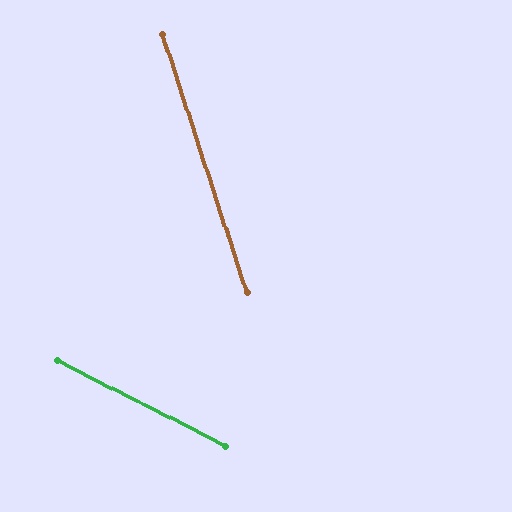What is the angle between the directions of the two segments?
Approximately 45 degrees.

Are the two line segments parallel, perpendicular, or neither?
Neither parallel nor perpendicular — they differ by about 45°.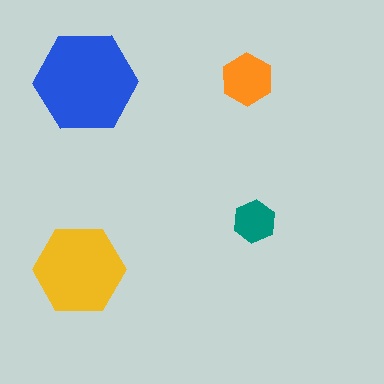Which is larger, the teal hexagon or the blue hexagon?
The blue one.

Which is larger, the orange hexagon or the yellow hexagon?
The yellow one.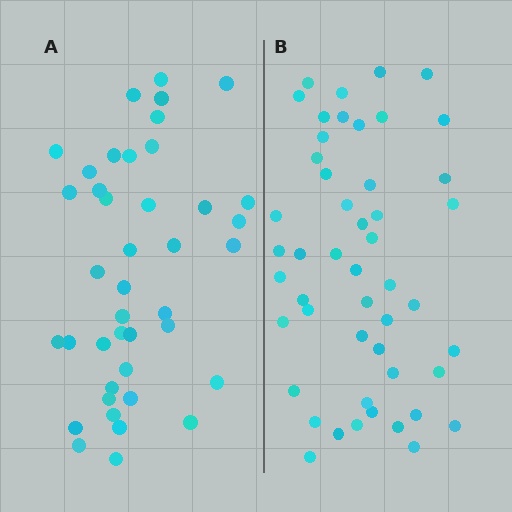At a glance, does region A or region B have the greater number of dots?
Region B (the right region) has more dots.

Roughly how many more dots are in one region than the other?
Region B has roughly 8 or so more dots than region A.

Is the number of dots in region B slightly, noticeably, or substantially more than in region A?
Region B has only slightly more — the two regions are fairly close. The ratio is roughly 1.2 to 1.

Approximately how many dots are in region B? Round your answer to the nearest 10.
About 50 dots. (The exact count is 49, which rounds to 50.)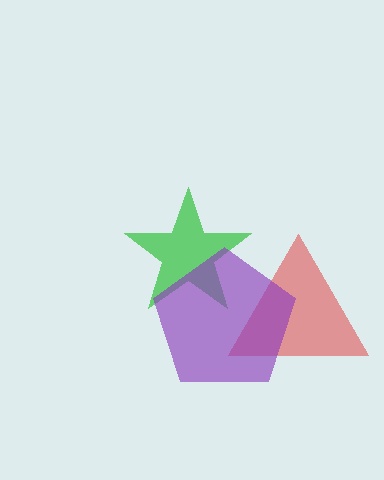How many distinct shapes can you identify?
There are 3 distinct shapes: a red triangle, a green star, a purple pentagon.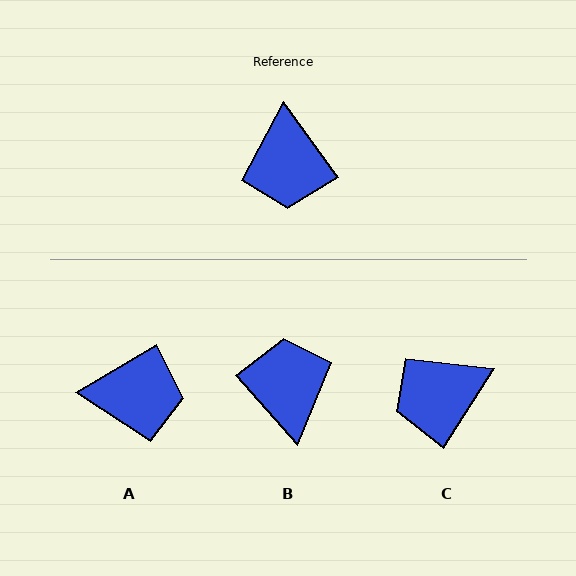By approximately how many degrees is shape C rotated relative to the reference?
Approximately 69 degrees clockwise.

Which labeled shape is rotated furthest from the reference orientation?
B, about 175 degrees away.